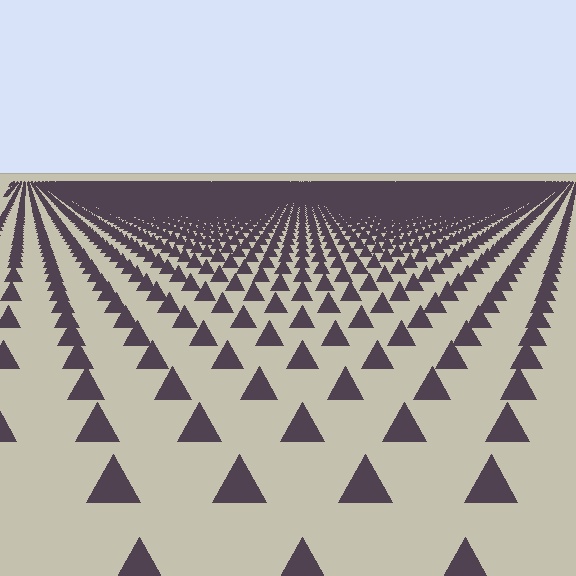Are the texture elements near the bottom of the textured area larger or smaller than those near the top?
Larger. Near the bottom, elements are closer to the viewer and appear at a bigger on-screen size.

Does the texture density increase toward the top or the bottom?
Density increases toward the top.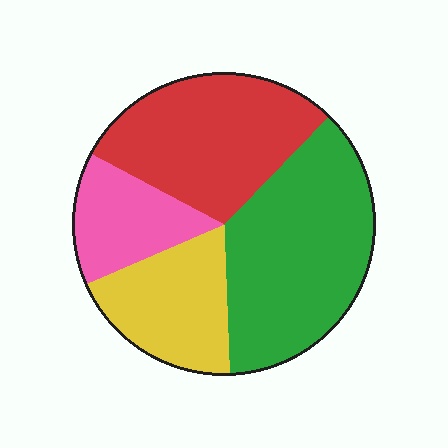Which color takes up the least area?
Pink, at roughly 15%.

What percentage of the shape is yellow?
Yellow covers around 20% of the shape.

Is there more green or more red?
Green.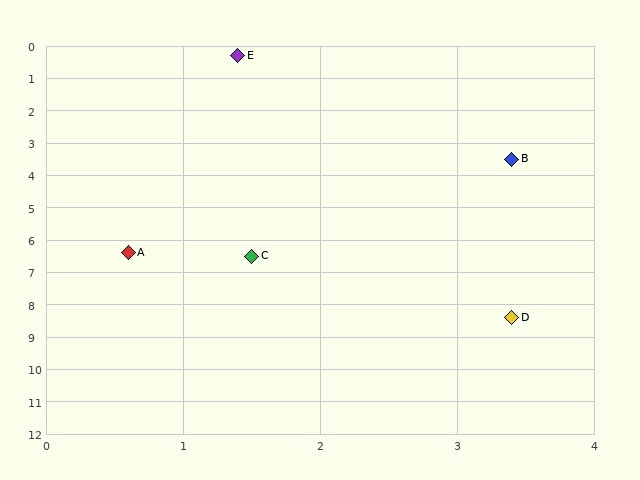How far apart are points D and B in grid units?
Points D and B are about 4.9 grid units apart.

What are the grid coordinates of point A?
Point A is at approximately (0.6, 6.4).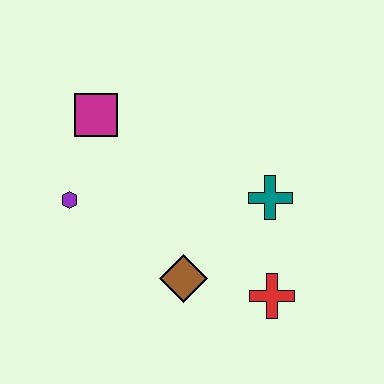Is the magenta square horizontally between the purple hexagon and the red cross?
Yes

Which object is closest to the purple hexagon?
The magenta square is closest to the purple hexagon.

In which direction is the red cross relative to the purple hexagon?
The red cross is to the right of the purple hexagon.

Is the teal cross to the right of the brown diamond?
Yes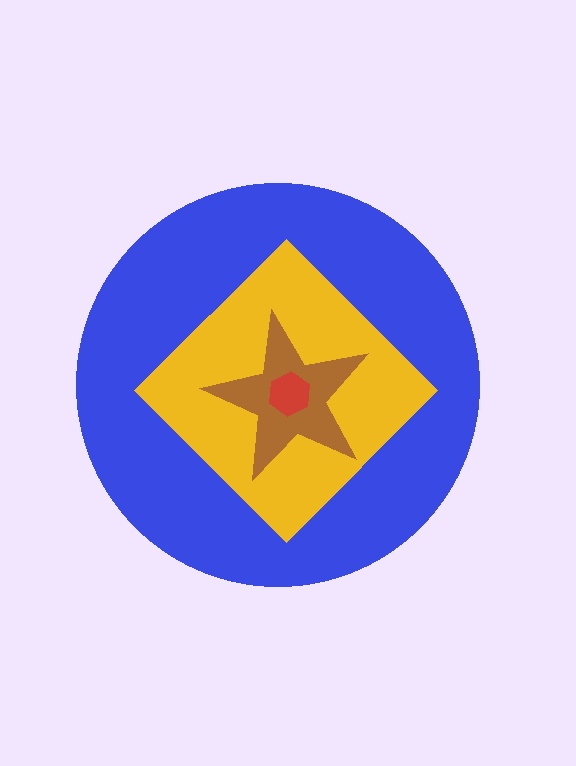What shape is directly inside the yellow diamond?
The brown star.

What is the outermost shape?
The blue circle.